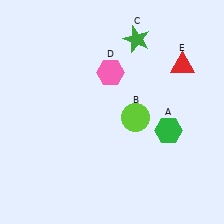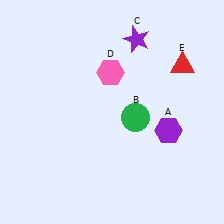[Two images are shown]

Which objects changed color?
A changed from green to purple. B changed from lime to green. C changed from green to purple.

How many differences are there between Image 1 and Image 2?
There are 3 differences between the two images.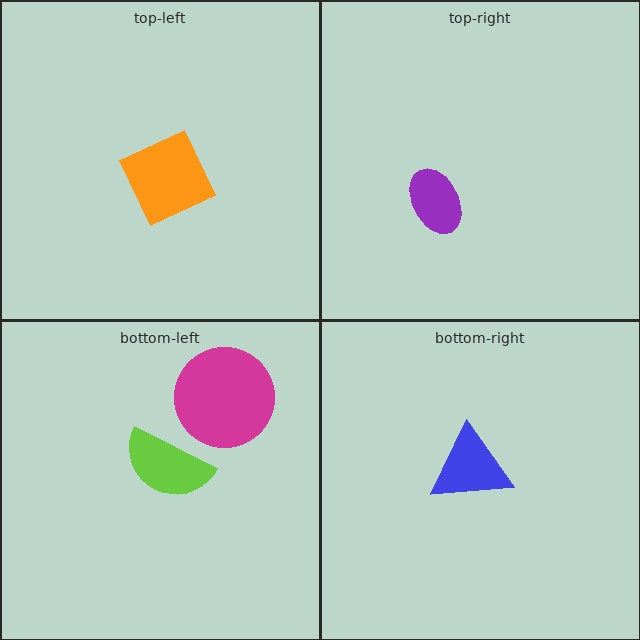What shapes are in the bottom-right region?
The blue triangle.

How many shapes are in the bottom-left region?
2.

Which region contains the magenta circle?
The bottom-left region.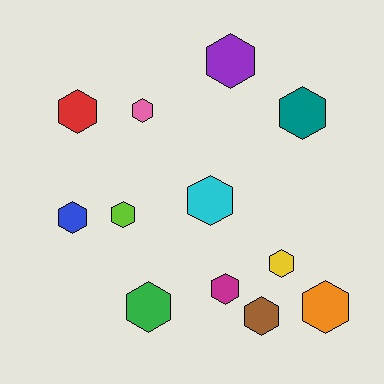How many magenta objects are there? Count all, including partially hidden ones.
There is 1 magenta object.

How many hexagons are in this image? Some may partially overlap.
There are 12 hexagons.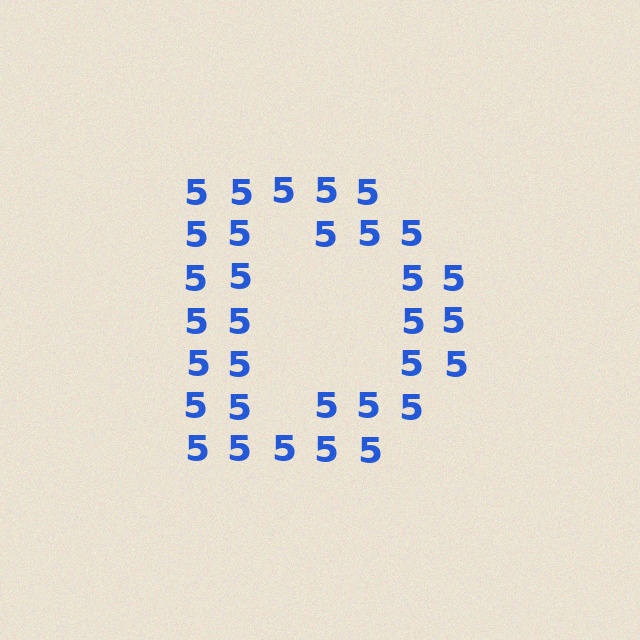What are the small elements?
The small elements are digit 5's.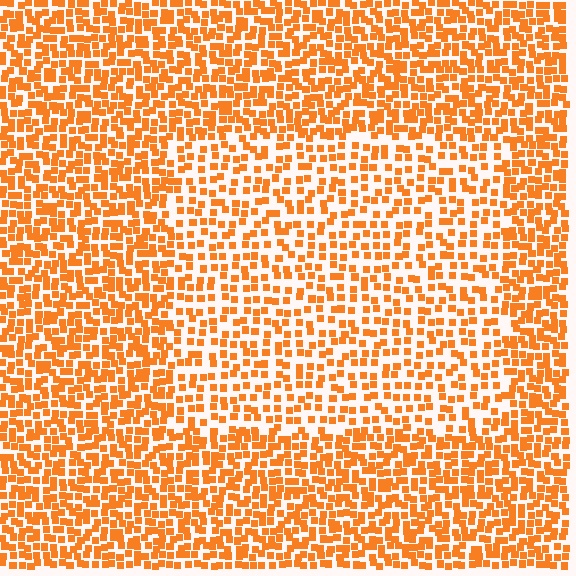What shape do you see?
I see a rectangle.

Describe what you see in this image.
The image contains small orange elements arranged at two different densities. A rectangle-shaped region is visible where the elements are less densely packed than the surrounding area.